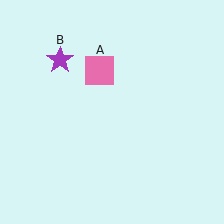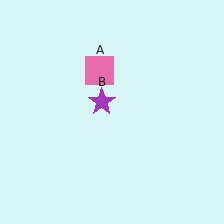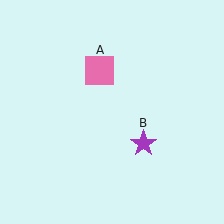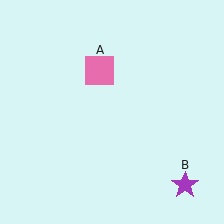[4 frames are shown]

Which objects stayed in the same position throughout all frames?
Pink square (object A) remained stationary.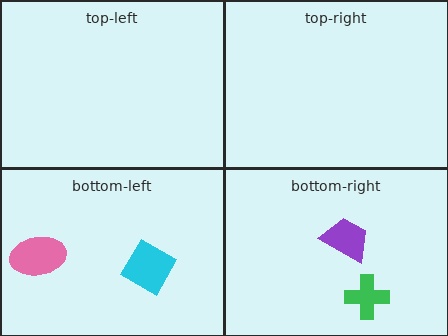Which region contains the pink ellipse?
The bottom-left region.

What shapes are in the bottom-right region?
The green cross, the purple trapezoid.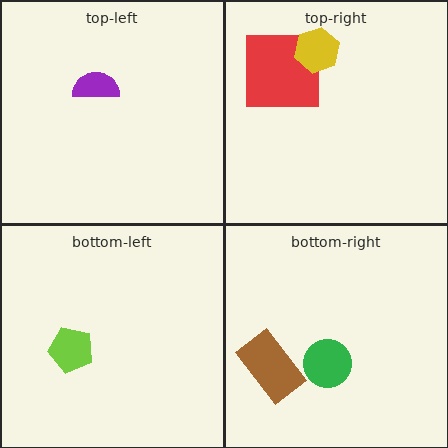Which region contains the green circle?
The bottom-right region.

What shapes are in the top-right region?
The red square, the yellow hexagon.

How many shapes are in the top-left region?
1.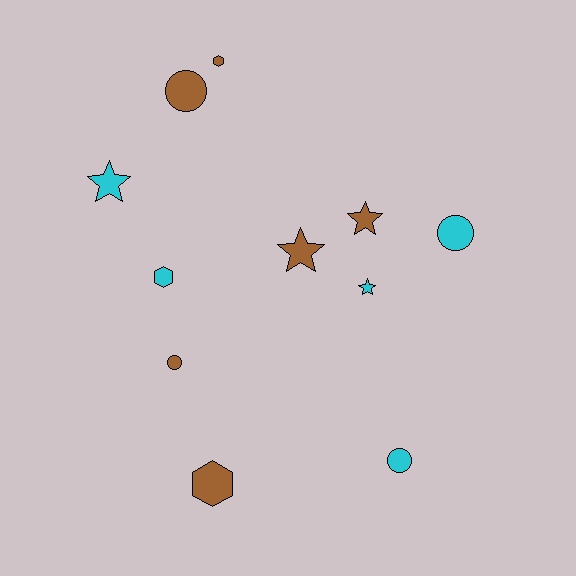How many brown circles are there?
There are 2 brown circles.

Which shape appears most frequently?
Circle, with 4 objects.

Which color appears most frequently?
Brown, with 6 objects.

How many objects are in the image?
There are 11 objects.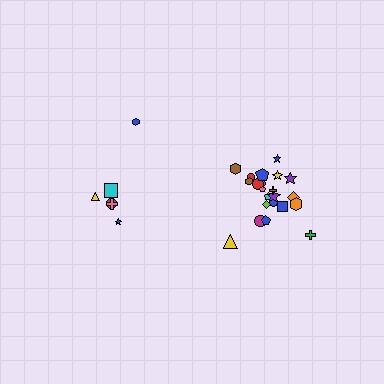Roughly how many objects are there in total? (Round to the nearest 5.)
Roughly 30 objects in total.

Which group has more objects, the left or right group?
The right group.